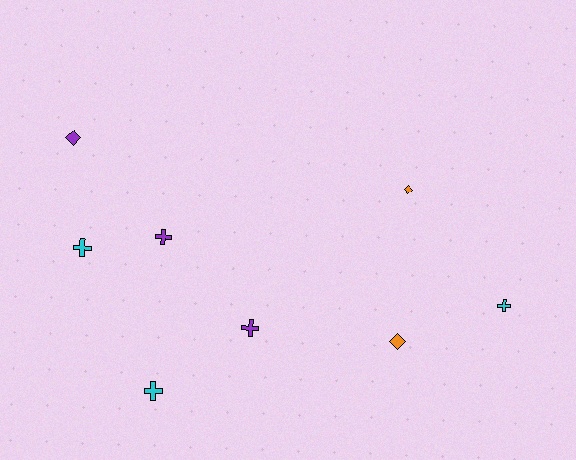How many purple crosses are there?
There are 2 purple crosses.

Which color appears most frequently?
Purple, with 3 objects.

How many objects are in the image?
There are 8 objects.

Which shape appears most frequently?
Cross, with 5 objects.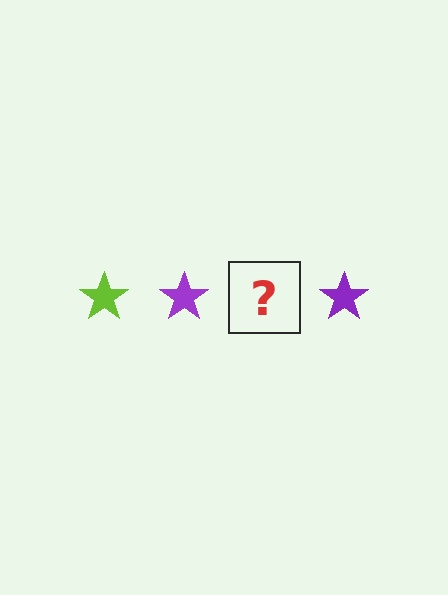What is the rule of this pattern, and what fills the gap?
The rule is that the pattern cycles through lime, purple stars. The gap should be filled with a lime star.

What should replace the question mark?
The question mark should be replaced with a lime star.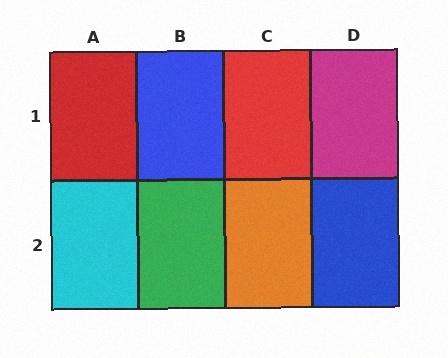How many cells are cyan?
1 cell is cyan.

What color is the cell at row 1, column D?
Magenta.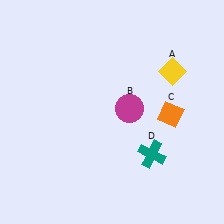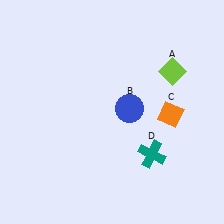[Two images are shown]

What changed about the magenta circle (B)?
In Image 1, B is magenta. In Image 2, it changed to blue.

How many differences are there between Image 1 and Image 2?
There are 2 differences between the two images.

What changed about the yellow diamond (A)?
In Image 1, A is yellow. In Image 2, it changed to lime.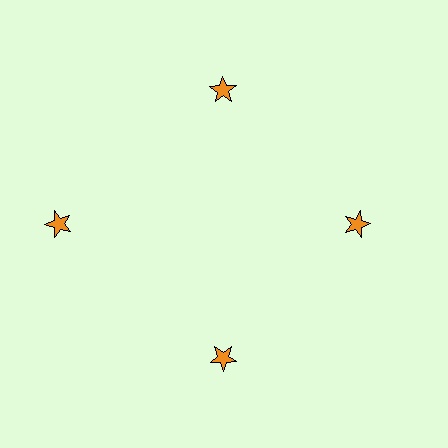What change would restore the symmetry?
The symmetry would be restored by moving it inward, back onto the ring so that all 4 stars sit at equal angles and equal distance from the center.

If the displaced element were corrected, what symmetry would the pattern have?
It would have 4-fold rotational symmetry — the pattern would map onto itself every 90 degrees.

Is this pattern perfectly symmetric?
No. The 4 orange stars are arranged in a ring, but one element near the 9 o'clock position is pushed outward from the center, breaking the 4-fold rotational symmetry.